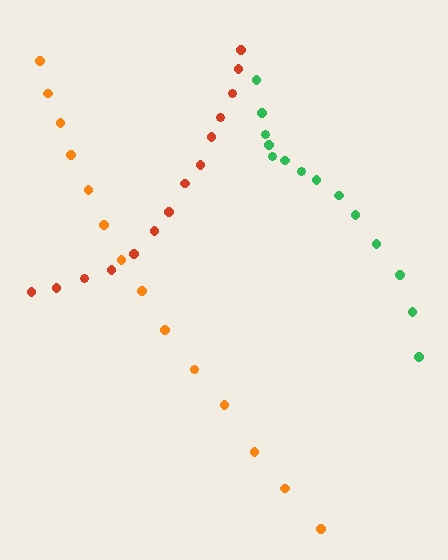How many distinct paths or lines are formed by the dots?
There are 3 distinct paths.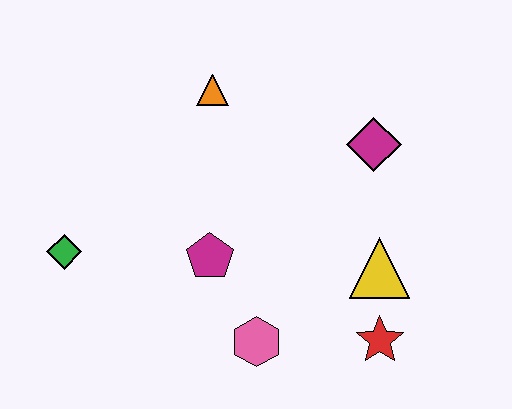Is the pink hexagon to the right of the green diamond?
Yes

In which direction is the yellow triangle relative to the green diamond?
The yellow triangle is to the right of the green diamond.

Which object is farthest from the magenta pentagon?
The magenta diamond is farthest from the magenta pentagon.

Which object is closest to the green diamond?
The magenta pentagon is closest to the green diamond.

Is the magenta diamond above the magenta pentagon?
Yes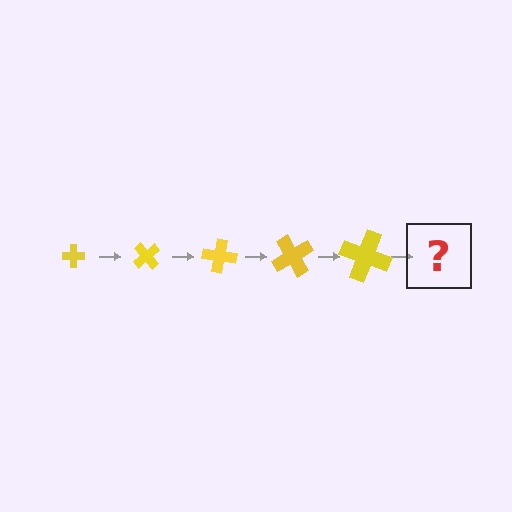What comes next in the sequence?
The next element should be a cross, larger than the previous one and rotated 250 degrees from the start.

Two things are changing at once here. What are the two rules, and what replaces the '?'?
The two rules are that the cross grows larger each step and it rotates 50 degrees each step. The '?' should be a cross, larger than the previous one and rotated 250 degrees from the start.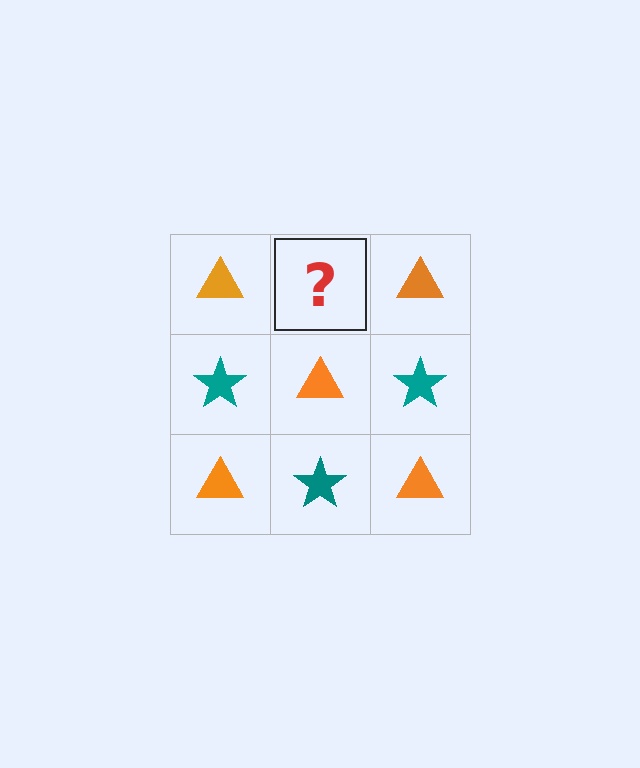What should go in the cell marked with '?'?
The missing cell should contain a teal star.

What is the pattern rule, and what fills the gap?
The rule is that it alternates orange triangle and teal star in a checkerboard pattern. The gap should be filled with a teal star.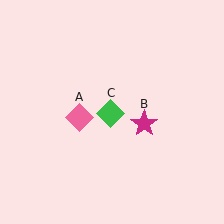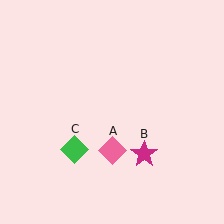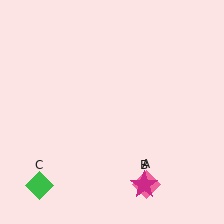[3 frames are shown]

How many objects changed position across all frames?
3 objects changed position: pink diamond (object A), magenta star (object B), green diamond (object C).